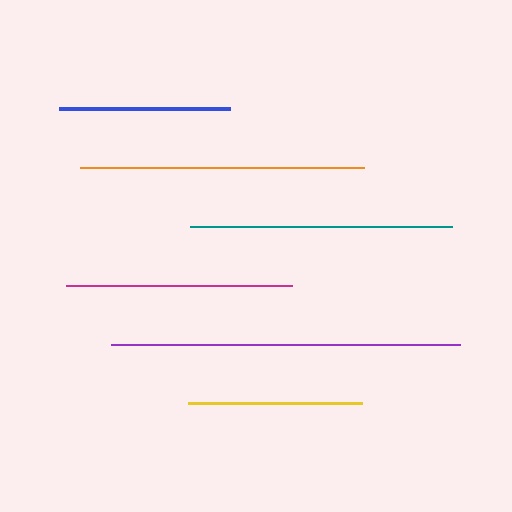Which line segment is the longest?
The purple line is the longest at approximately 349 pixels.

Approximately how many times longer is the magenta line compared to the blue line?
The magenta line is approximately 1.3 times the length of the blue line.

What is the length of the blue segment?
The blue segment is approximately 171 pixels long.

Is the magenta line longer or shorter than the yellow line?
The magenta line is longer than the yellow line.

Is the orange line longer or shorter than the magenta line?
The orange line is longer than the magenta line.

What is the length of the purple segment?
The purple segment is approximately 349 pixels long.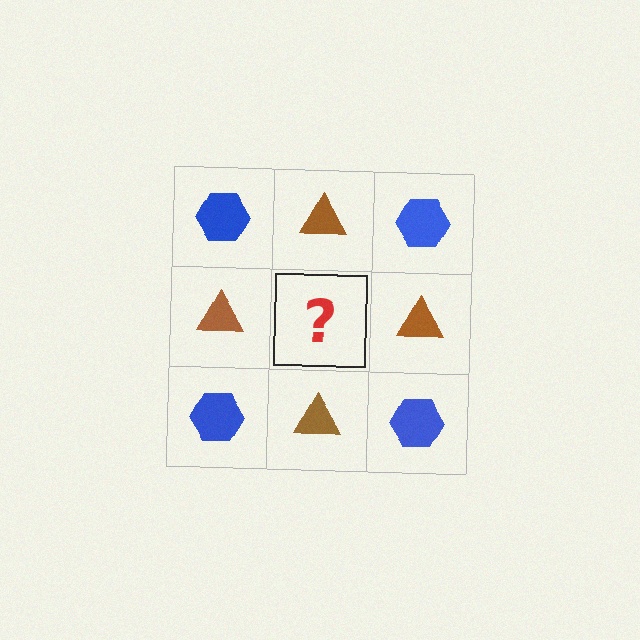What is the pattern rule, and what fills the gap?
The rule is that it alternates blue hexagon and brown triangle in a checkerboard pattern. The gap should be filled with a blue hexagon.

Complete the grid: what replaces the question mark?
The question mark should be replaced with a blue hexagon.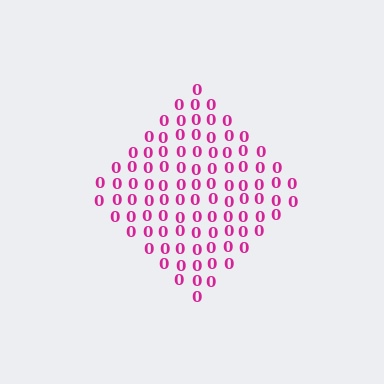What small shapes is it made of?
It is made of small digit 0's.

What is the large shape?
The large shape is a diamond.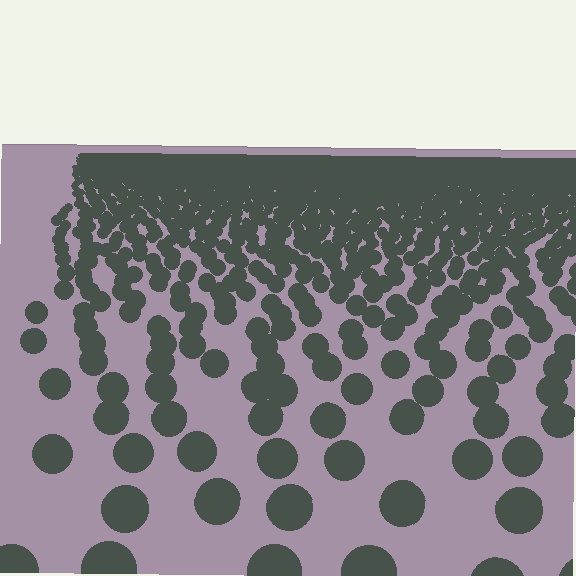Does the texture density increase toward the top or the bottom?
Density increases toward the top.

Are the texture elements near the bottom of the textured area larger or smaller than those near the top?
Larger. Near the bottom, elements are closer to the viewer and appear at a bigger on-screen size.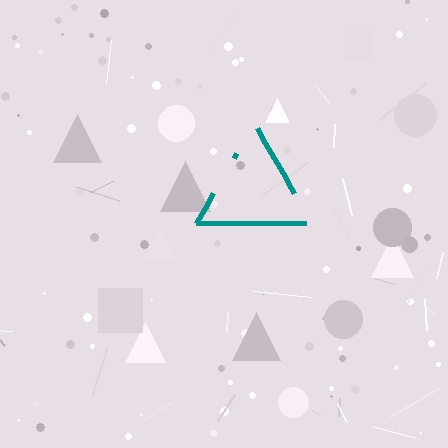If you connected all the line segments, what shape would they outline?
They would outline a triangle.